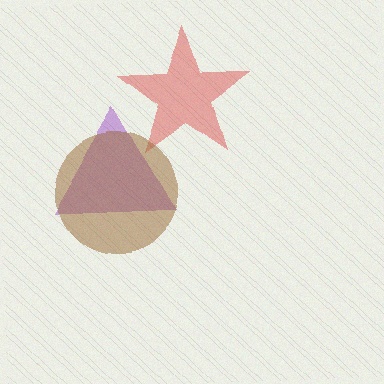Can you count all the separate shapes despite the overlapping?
Yes, there are 3 separate shapes.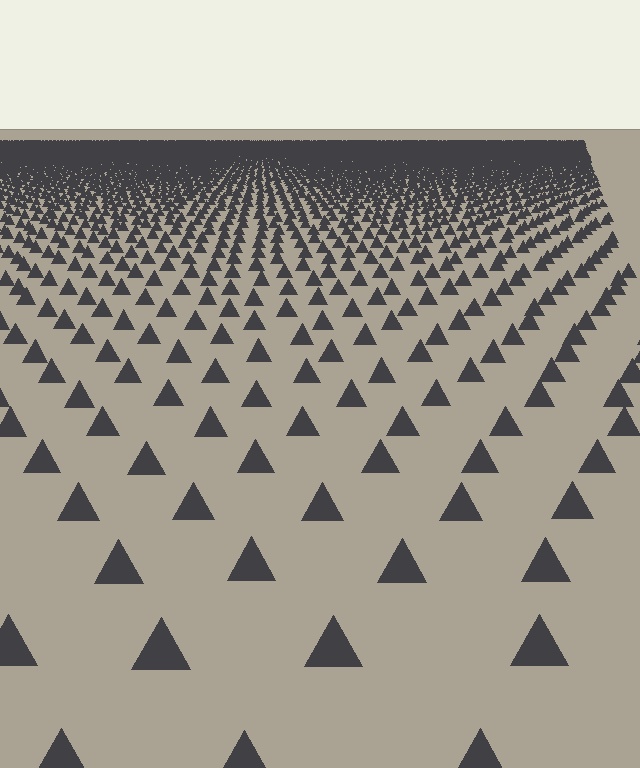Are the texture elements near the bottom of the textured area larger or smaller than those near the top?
Larger. Near the bottom, elements are closer to the viewer and appear at a bigger on-screen size.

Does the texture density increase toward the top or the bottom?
Density increases toward the top.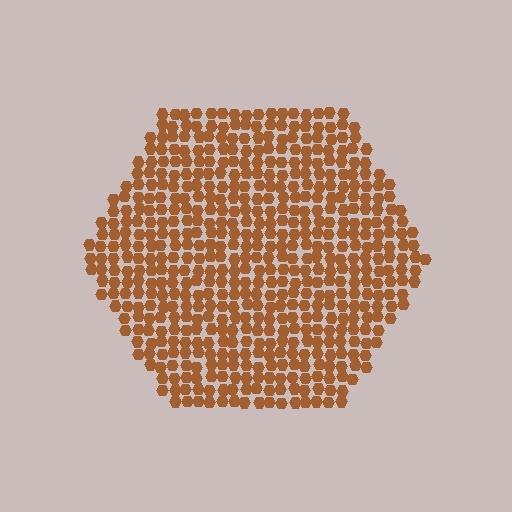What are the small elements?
The small elements are hexagons.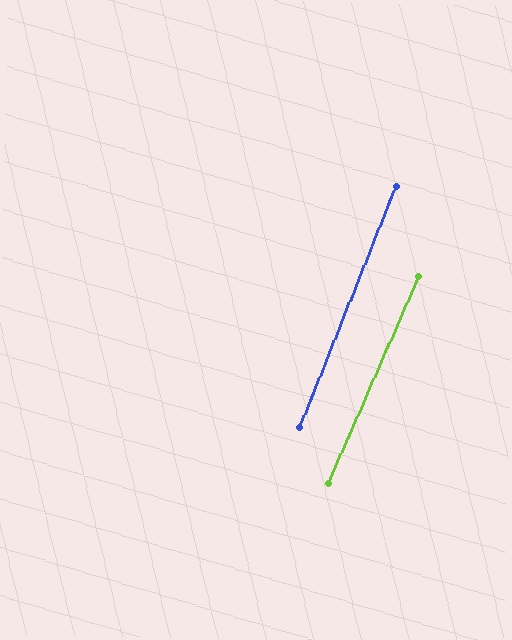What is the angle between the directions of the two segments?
Approximately 2 degrees.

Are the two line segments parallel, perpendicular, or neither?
Parallel — their directions differ by only 1.9°.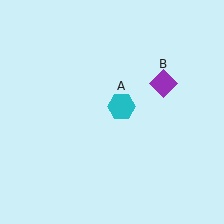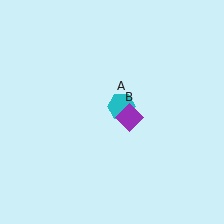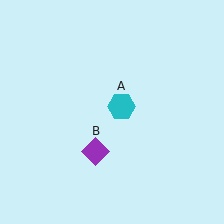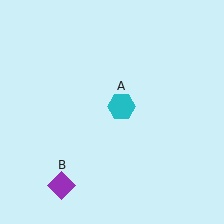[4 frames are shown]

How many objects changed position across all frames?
1 object changed position: purple diamond (object B).